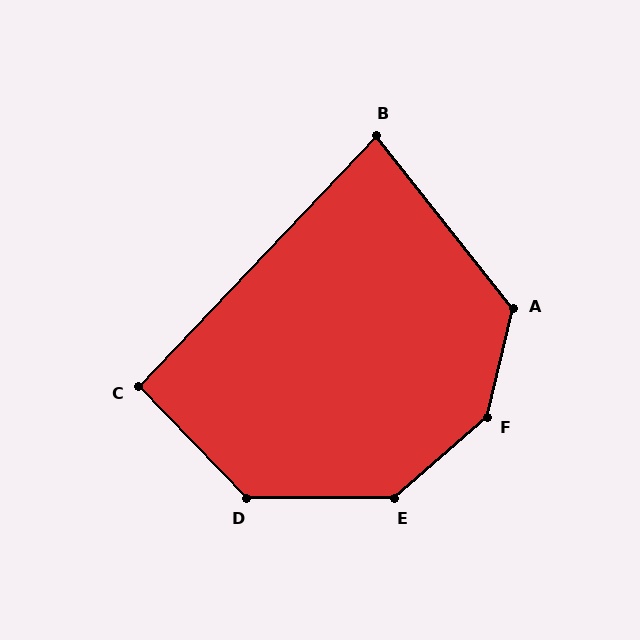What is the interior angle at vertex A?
Approximately 128 degrees (obtuse).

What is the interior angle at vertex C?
Approximately 93 degrees (approximately right).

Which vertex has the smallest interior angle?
B, at approximately 82 degrees.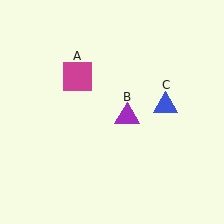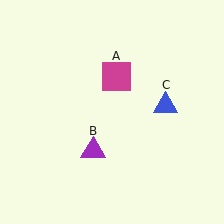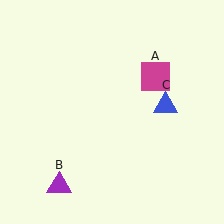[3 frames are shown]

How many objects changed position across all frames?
2 objects changed position: magenta square (object A), purple triangle (object B).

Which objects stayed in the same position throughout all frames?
Blue triangle (object C) remained stationary.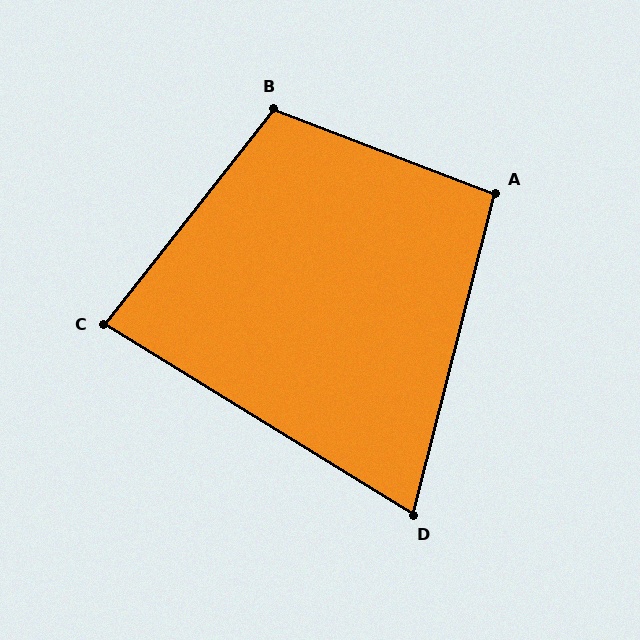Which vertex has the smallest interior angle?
D, at approximately 73 degrees.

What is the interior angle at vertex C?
Approximately 83 degrees (acute).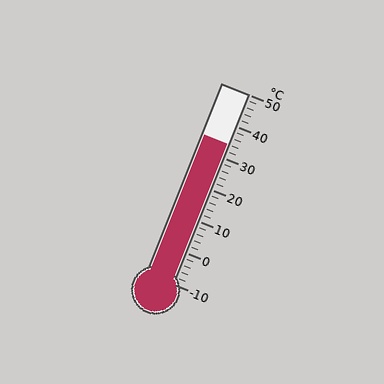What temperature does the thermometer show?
The thermometer shows approximately 34°C.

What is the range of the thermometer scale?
The thermometer scale ranges from -10°C to 50°C.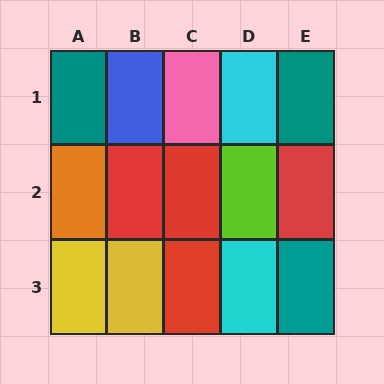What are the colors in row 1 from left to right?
Teal, blue, pink, cyan, teal.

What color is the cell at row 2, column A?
Orange.